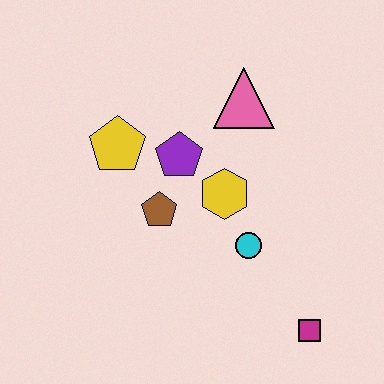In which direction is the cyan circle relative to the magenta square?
The cyan circle is above the magenta square.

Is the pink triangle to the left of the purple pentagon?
No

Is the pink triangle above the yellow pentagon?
Yes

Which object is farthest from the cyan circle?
The yellow pentagon is farthest from the cyan circle.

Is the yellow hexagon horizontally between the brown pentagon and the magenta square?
Yes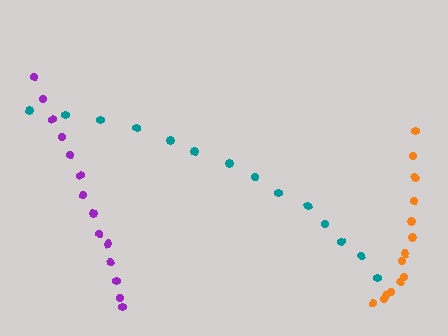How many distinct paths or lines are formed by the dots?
There are 3 distinct paths.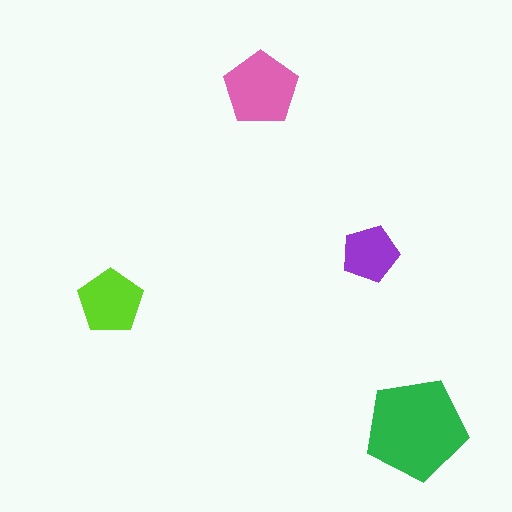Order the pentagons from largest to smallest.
the green one, the pink one, the lime one, the purple one.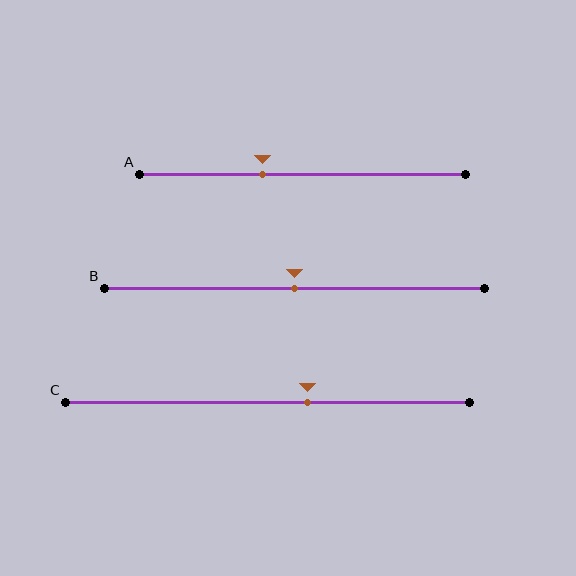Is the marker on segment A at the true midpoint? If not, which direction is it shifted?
No, the marker on segment A is shifted to the left by about 12% of the segment length.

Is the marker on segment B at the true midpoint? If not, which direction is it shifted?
Yes, the marker on segment B is at the true midpoint.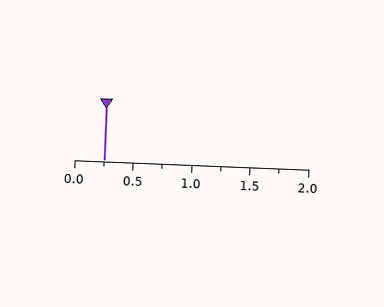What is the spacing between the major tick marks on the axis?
The major ticks are spaced 0.5 apart.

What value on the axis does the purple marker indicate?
The marker indicates approximately 0.25.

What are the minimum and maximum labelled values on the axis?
The axis runs from 0.0 to 2.0.